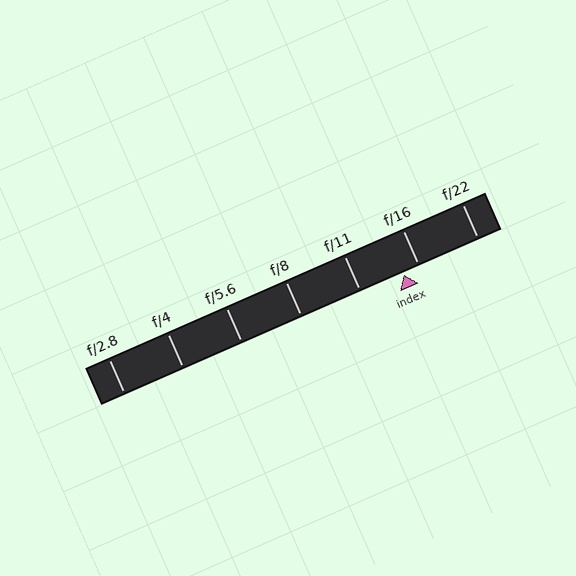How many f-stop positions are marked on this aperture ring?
There are 7 f-stop positions marked.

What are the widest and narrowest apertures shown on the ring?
The widest aperture shown is f/2.8 and the narrowest is f/22.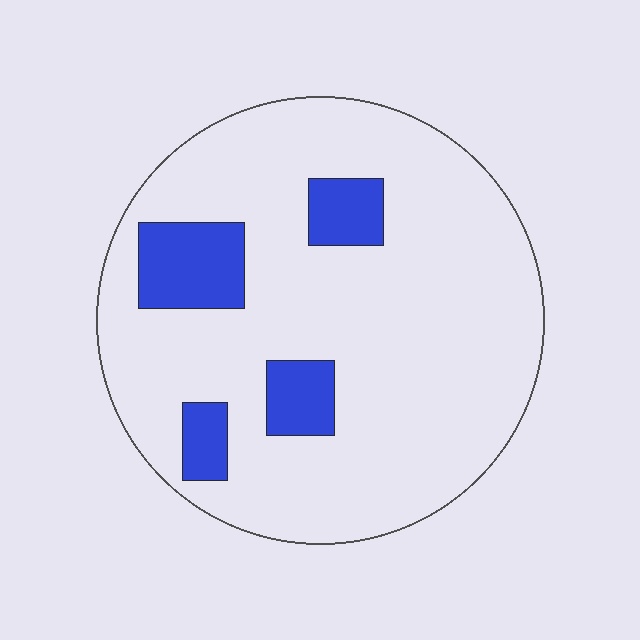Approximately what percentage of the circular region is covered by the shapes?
Approximately 15%.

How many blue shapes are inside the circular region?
4.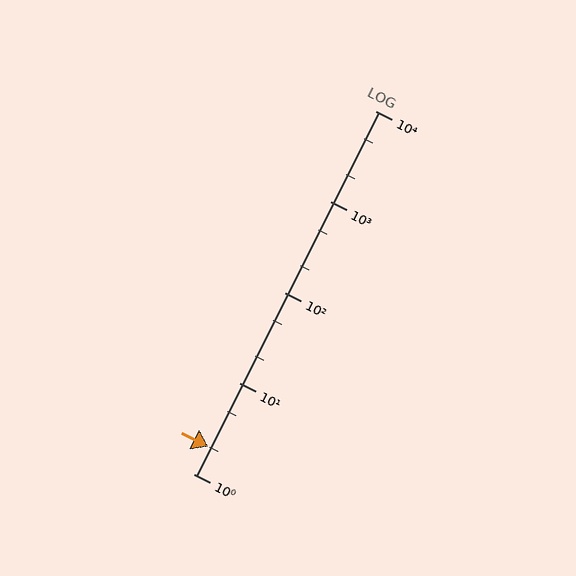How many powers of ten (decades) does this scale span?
The scale spans 4 decades, from 1 to 10000.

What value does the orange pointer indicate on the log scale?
The pointer indicates approximately 2.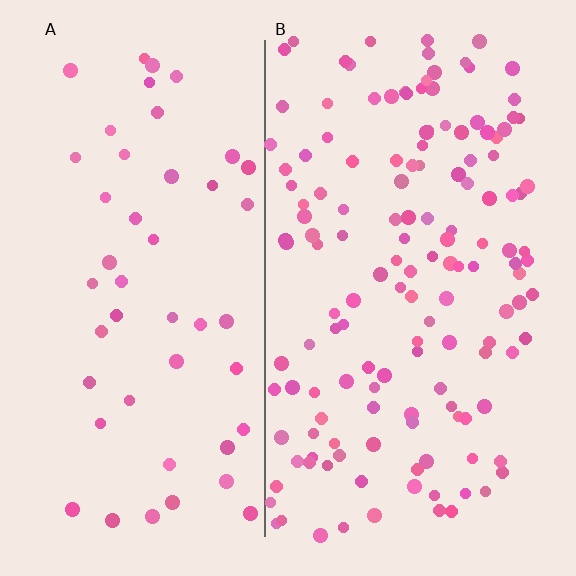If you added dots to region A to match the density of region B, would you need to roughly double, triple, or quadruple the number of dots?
Approximately triple.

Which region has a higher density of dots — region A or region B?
B (the right).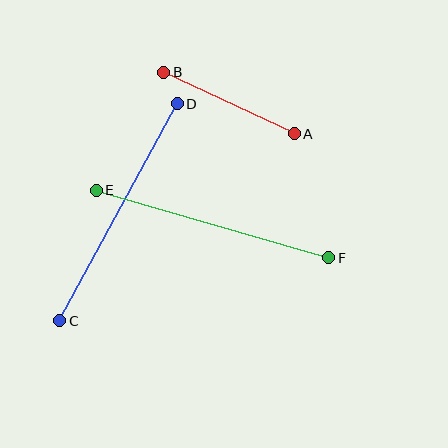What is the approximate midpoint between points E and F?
The midpoint is at approximately (213, 224) pixels.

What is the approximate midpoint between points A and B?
The midpoint is at approximately (229, 103) pixels.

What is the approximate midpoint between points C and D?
The midpoint is at approximately (119, 212) pixels.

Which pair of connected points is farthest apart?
Points C and D are farthest apart.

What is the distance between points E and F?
The distance is approximately 242 pixels.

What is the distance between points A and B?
The distance is approximately 145 pixels.